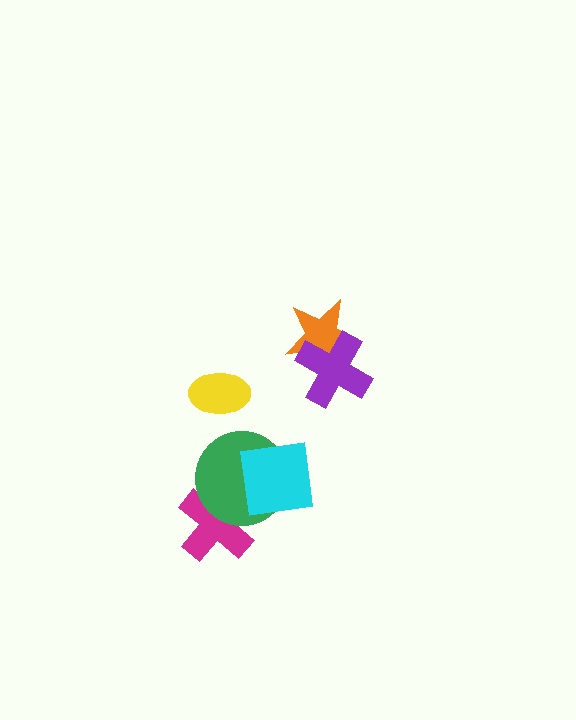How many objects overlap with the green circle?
2 objects overlap with the green circle.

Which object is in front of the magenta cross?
The green circle is in front of the magenta cross.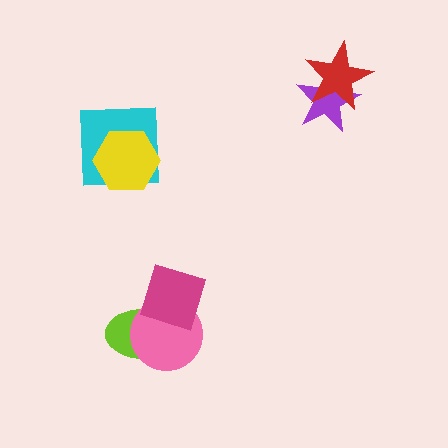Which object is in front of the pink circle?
The magenta diamond is in front of the pink circle.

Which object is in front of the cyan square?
The yellow hexagon is in front of the cyan square.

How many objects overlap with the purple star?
1 object overlaps with the purple star.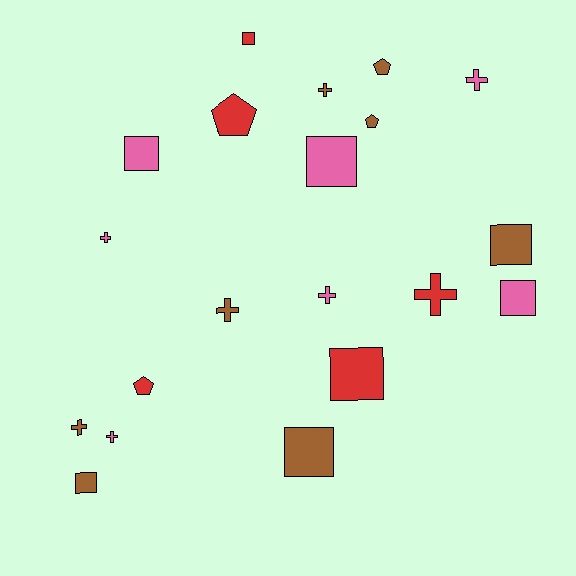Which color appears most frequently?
Brown, with 8 objects.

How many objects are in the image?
There are 20 objects.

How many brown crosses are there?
There are 3 brown crosses.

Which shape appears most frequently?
Square, with 8 objects.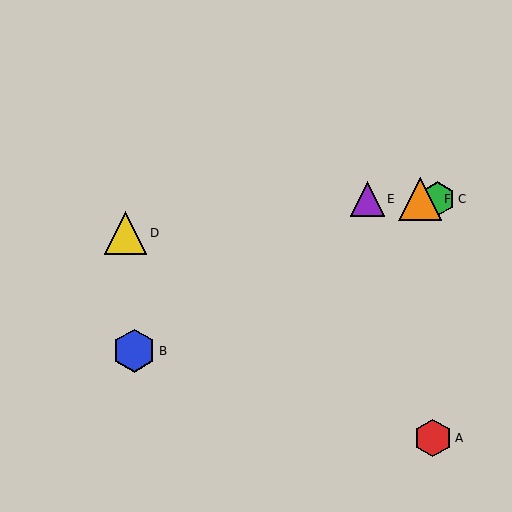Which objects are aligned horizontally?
Objects C, E, F are aligned horizontally.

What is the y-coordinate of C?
Object C is at y≈199.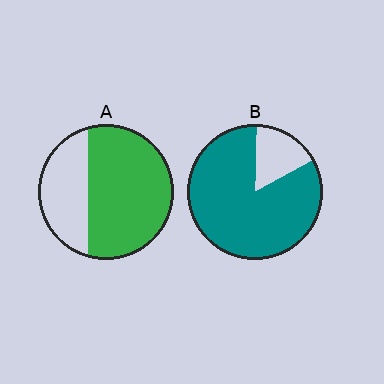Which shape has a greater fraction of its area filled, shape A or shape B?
Shape B.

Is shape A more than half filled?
Yes.